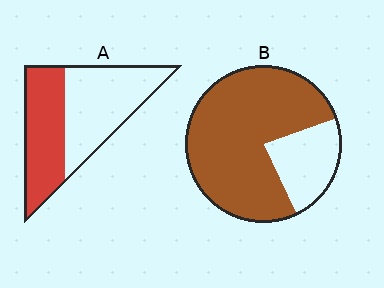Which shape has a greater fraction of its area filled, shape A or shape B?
Shape B.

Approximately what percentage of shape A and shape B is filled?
A is approximately 45% and B is approximately 75%.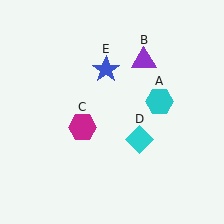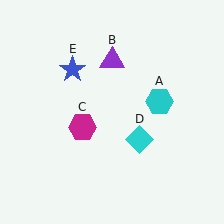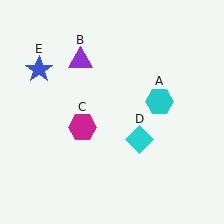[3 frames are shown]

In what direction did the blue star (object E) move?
The blue star (object E) moved left.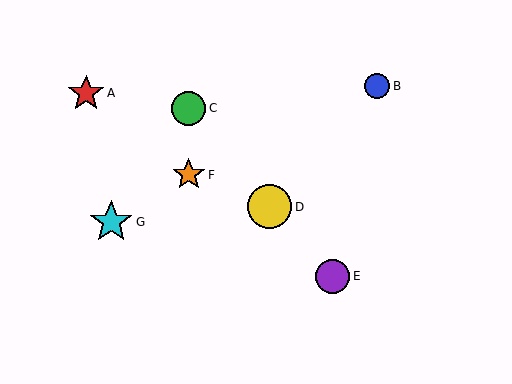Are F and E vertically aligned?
No, F is at x≈189 and E is at x≈332.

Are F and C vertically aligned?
Yes, both are at x≈189.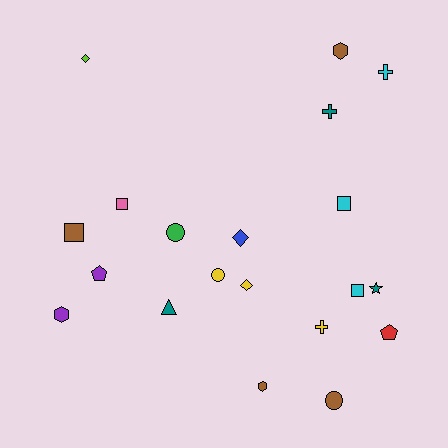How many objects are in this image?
There are 20 objects.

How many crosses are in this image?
There are 3 crosses.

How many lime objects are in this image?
There is 1 lime object.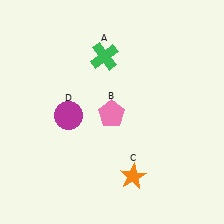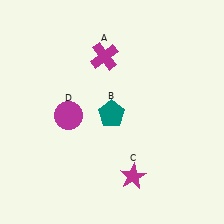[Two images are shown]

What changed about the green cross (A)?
In Image 1, A is green. In Image 2, it changed to magenta.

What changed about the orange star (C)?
In Image 1, C is orange. In Image 2, it changed to magenta.